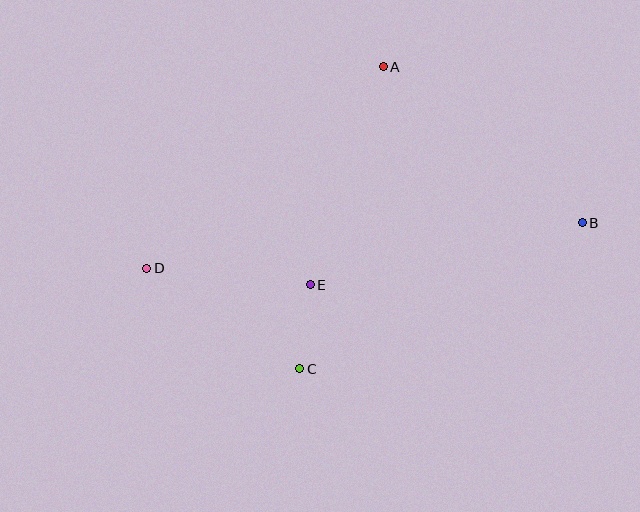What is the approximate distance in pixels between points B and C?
The distance between B and C is approximately 318 pixels.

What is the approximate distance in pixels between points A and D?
The distance between A and D is approximately 311 pixels.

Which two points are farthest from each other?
Points B and D are farthest from each other.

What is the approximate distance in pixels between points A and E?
The distance between A and E is approximately 230 pixels.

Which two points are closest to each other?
Points C and E are closest to each other.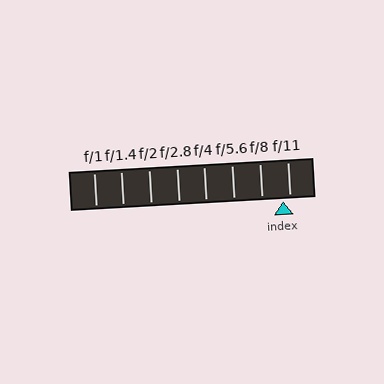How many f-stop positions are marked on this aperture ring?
There are 8 f-stop positions marked.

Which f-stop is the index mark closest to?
The index mark is closest to f/11.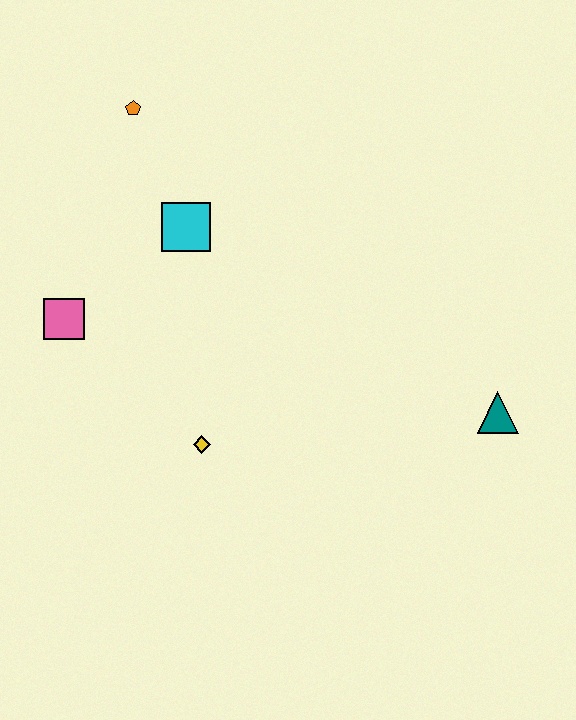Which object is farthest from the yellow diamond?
The orange pentagon is farthest from the yellow diamond.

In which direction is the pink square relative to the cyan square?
The pink square is to the left of the cyan square.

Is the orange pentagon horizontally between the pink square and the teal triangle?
Yes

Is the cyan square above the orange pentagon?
No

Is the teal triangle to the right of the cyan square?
Yes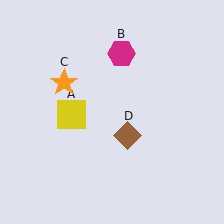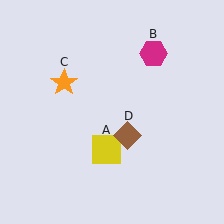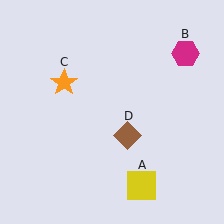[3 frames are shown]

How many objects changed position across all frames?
2 objects changed position: yellow square (object A), magenta hexagon (object B).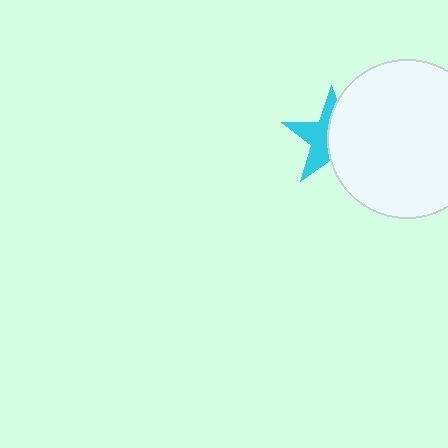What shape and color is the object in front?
The object in front is a white circle.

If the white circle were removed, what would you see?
You would see the complete cyan star.